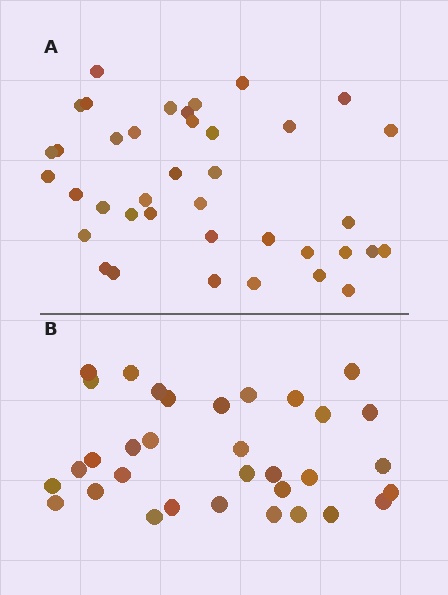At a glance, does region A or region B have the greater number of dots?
Region A (the top region) has more dots.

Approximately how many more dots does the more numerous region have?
Region A has about 6 more dots than region B.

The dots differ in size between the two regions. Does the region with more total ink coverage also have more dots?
No. Region B has more total ink coverage because its dots are larger, but region A actually contains more individual dots. Total area can be misleading — the number of items is what matters here.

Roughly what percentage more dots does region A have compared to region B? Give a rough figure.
About 20% more.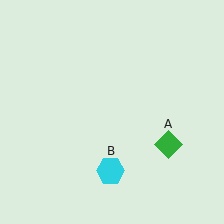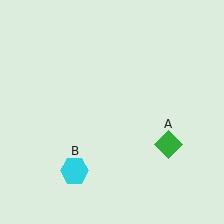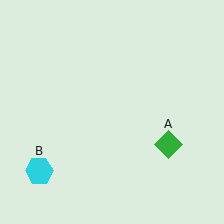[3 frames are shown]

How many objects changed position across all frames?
1 object changed position: cyan hexagon (object B).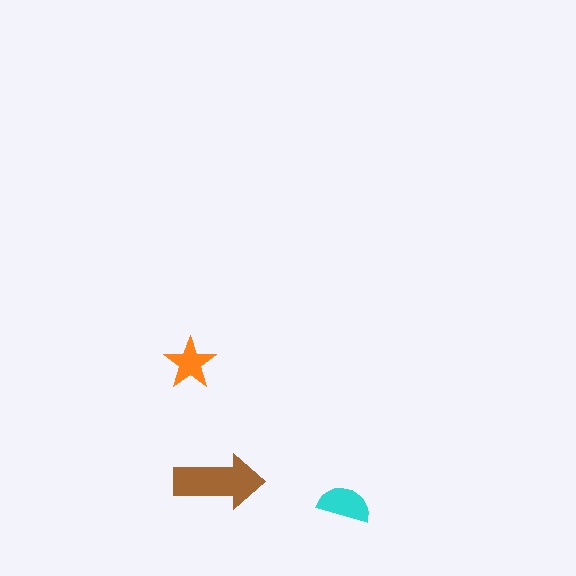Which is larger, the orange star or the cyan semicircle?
The cyan semicircle.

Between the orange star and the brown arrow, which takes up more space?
The brown arrow.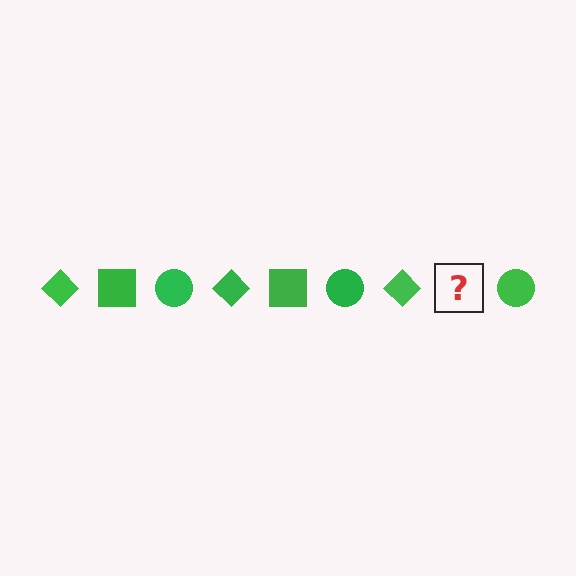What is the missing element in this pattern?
The missing element is a green square.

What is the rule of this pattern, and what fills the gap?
The rule is that the pattern cycles through diamond, square, circle shapes in green. The gap should be filled with a green square.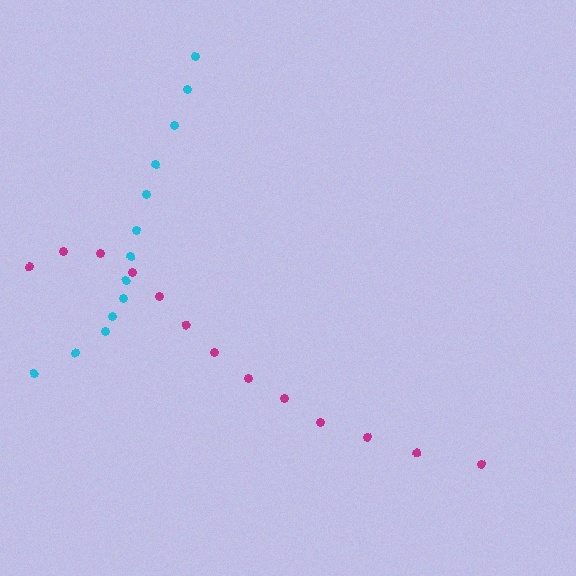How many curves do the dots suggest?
There are 2 distinct paths.